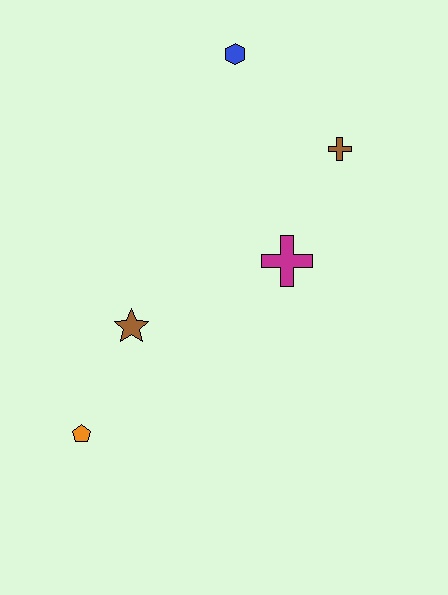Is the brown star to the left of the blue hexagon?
Yes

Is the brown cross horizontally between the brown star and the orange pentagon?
No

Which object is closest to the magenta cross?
The brown cross is closest to the magenta cross.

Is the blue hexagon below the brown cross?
No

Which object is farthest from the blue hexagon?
The orange pentagon is farthest from the blue hexagon.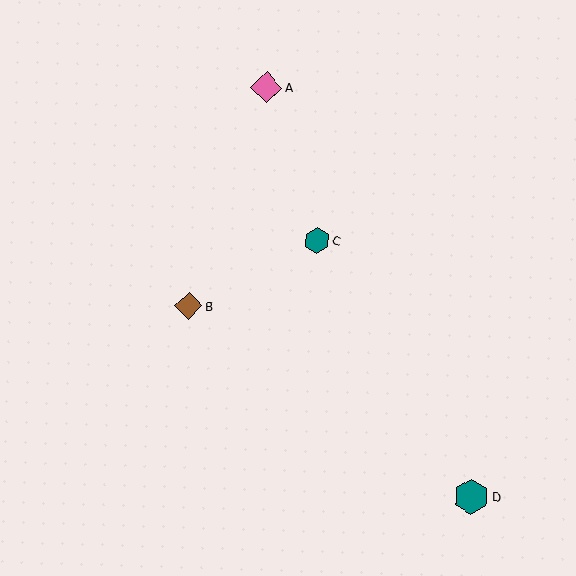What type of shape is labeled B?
Shape B is a brown diamond.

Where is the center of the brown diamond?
The center of the brown diamond is at (188, 306).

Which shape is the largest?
The teal hexagon (labeled D) is the largest.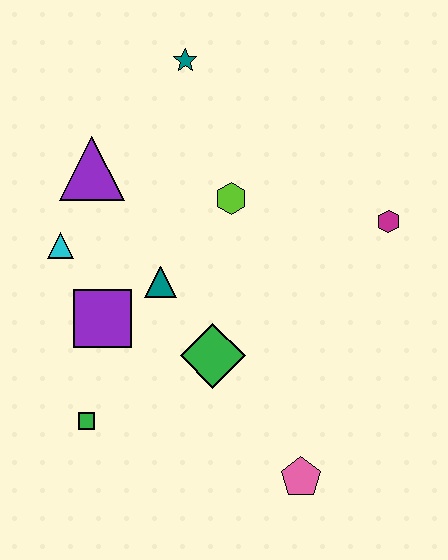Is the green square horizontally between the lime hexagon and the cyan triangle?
Yes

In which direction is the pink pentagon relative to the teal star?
The pink pentagon is below the teal star.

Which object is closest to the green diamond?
The teal triangle is closest to the green diamond.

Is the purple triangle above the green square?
Yes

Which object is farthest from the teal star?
The pink pentagon is farthest from the teal star.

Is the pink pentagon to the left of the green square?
No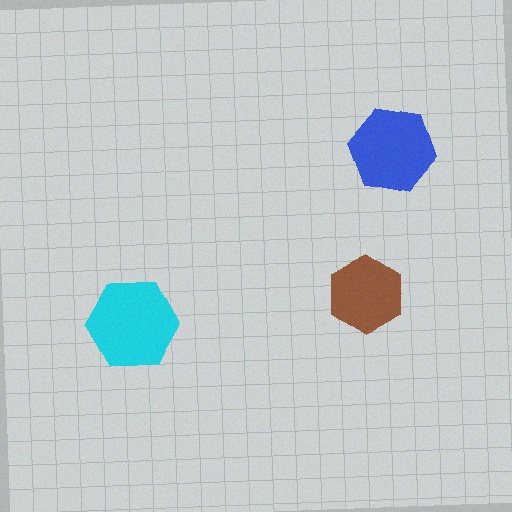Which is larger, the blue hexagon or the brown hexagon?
The blue one.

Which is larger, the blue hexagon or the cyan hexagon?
The cyan one.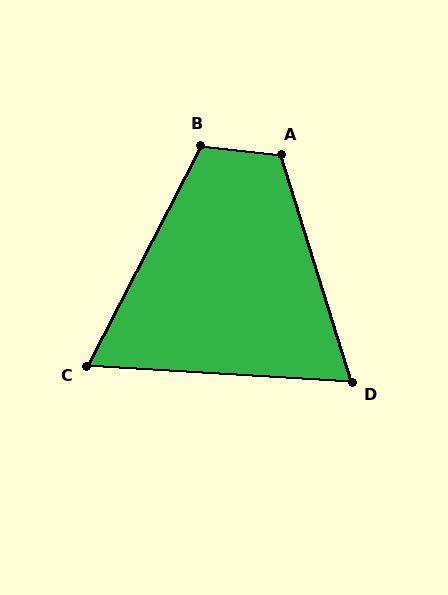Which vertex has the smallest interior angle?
C, at approximately 66 degrees.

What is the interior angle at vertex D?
Approximately 69 degrees (acute).